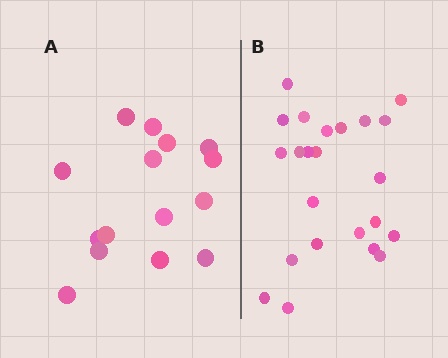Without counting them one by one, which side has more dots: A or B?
Region B (the right region) has more dots.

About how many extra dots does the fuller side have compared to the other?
Region B has roughly 8 or so more dots than region A.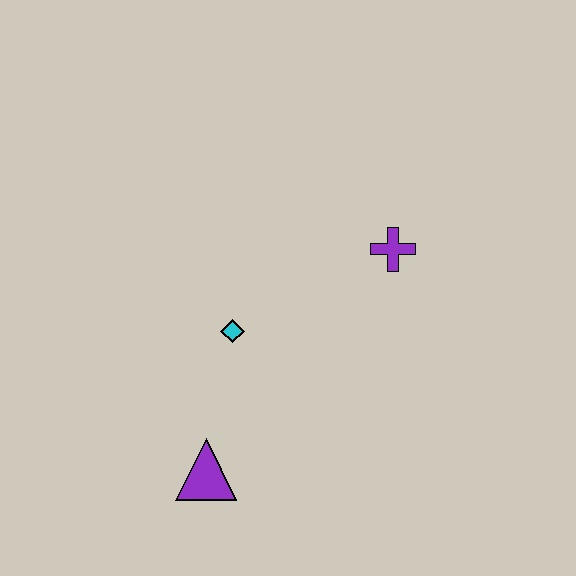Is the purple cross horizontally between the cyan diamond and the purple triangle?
No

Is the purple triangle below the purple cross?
Yes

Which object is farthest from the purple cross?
The purple triangle is farthest from the purple cross.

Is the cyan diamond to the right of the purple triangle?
Yes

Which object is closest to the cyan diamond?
The purple triangle is closest to the cyan diamond.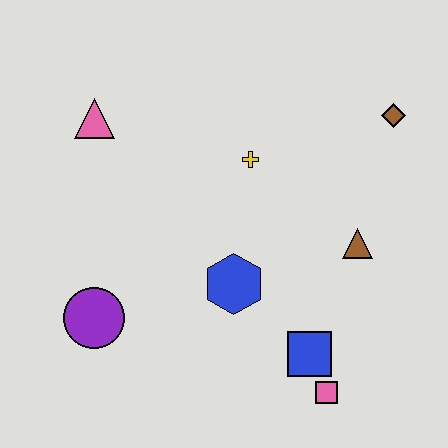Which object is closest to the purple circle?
The blue hexagon is closest to the purple circle.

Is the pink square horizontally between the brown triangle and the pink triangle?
Yes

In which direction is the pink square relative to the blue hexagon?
The pink square is below the blue hexagon.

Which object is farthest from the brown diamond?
The purple circle is farthest from the brown diamond.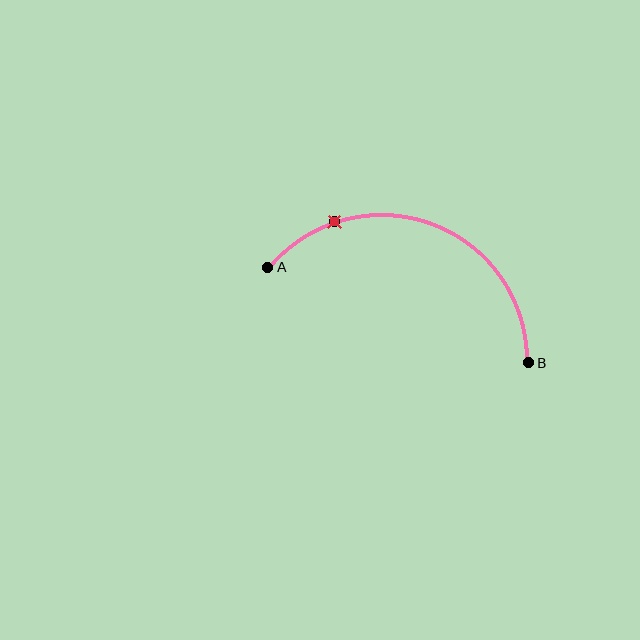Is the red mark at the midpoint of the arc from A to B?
No. The red mark lies on the arc but is closer to endpoint A. The arc midpoint would be at the point on the curve equidistant along the arc from both A and B.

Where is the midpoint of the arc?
The arc midpoint is the point on the curve farthest from the straight line joining A and B. It sits above that line.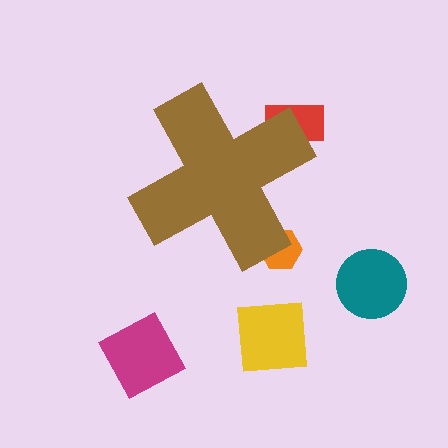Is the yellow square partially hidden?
No, the yellow square is fully visible.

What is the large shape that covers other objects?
A brown cross.